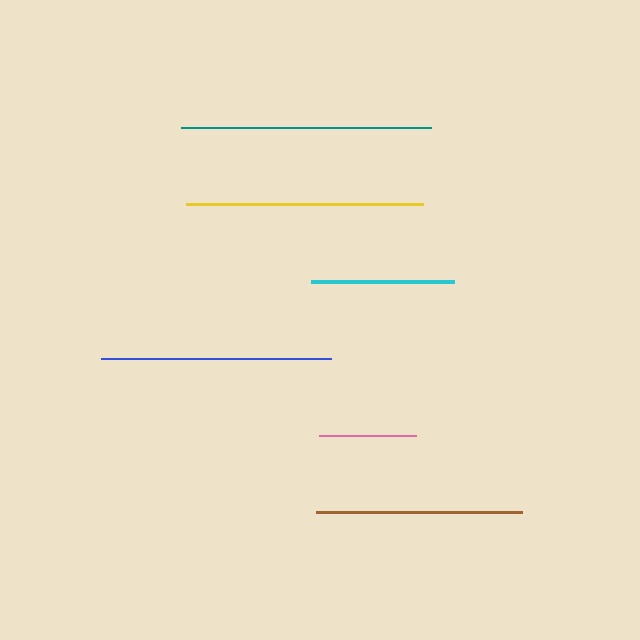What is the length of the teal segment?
The teal segment is approximately 250 pixels long.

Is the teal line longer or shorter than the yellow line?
The teal line is longer than the yellow line.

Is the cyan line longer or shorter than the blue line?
The blue line is longer than the cyan line.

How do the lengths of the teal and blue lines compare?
The teal and blue lines are approximately the same length.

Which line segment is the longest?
The teal line is the longest at approximately 250 pixels.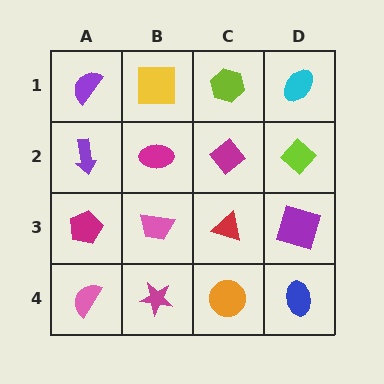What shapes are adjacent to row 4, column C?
A red triangle (row 3, column C), a magenta star (row 4, column B), a blue ellipse (row 4, column D).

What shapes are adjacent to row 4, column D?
A purple square (row 3, column D), an orange circle (row 4, column C).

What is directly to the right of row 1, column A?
A yellow square.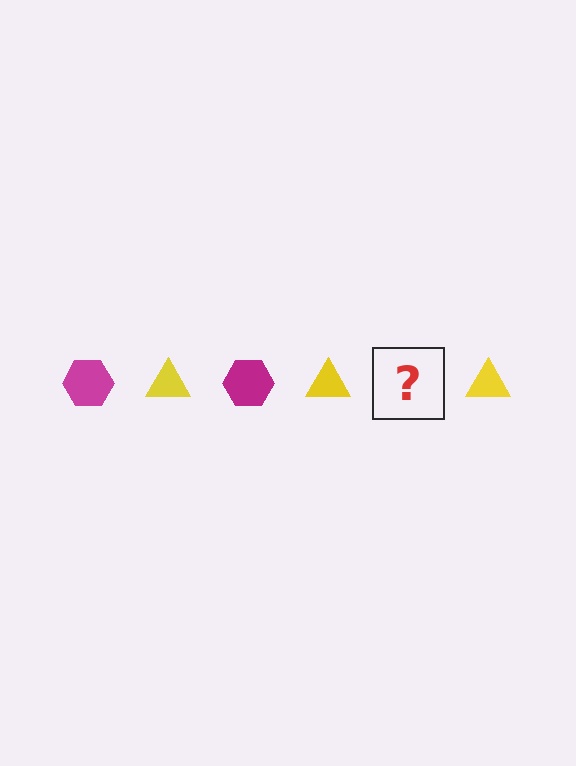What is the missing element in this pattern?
The missing element is a magenta hexagon.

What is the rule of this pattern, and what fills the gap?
The rule is that the pattern alternates between magenta hexagon and yellow triangle. The gap should be filled with a magenta hexagon.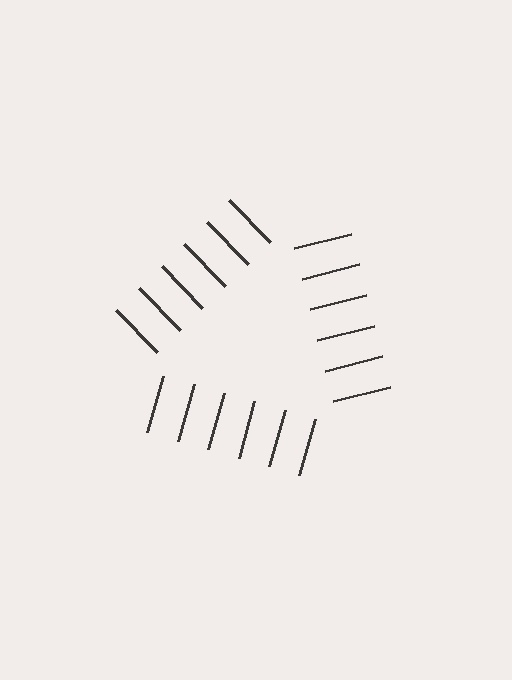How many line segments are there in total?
18 — 6 along each of the 3 edges.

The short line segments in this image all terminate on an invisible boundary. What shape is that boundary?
An illusory triangle — the line segments terminate on its edges but no continuous stroke is drawn.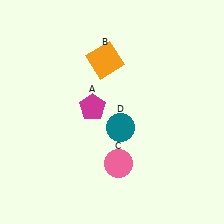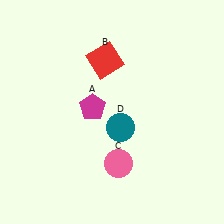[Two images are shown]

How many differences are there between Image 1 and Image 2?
There is 1 difference between the two images.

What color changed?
The square (B) changed from orange in Image 1 to red in Image 2.